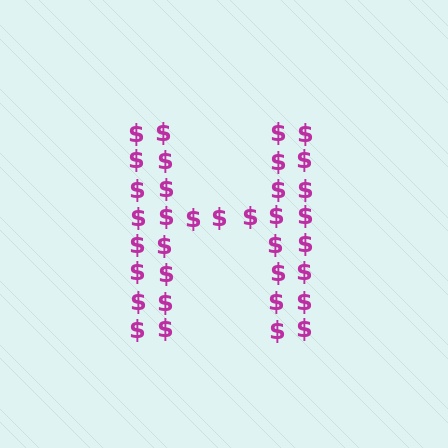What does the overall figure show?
The overall figure shows the letter H.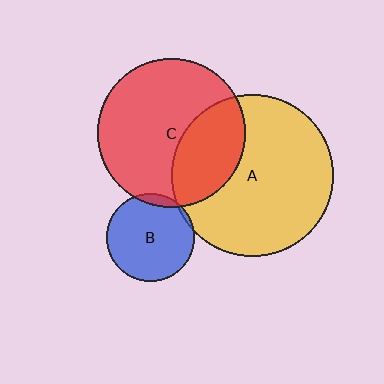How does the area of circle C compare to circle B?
Approximately 2.8 times.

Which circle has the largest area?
Circle A (yellow).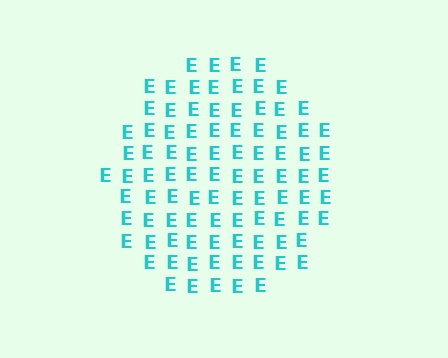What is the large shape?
The large shape is a circle.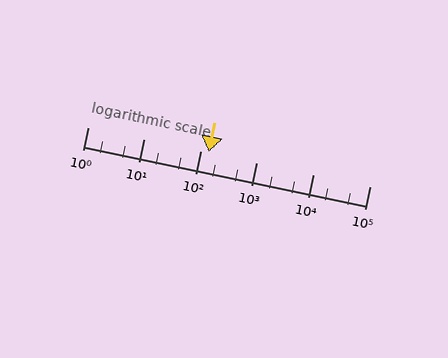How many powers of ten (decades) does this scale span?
The scale spans 5 decades, from 1 to 100000.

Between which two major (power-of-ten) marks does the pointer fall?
The pointer is between 100 and 1000.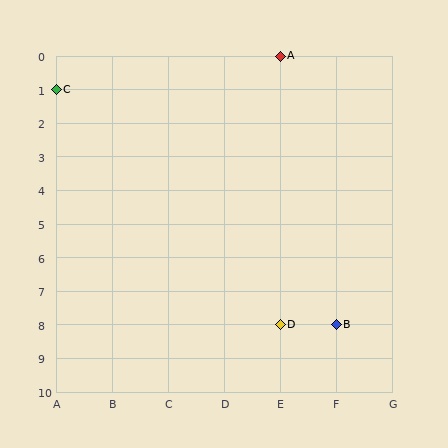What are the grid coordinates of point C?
Point C is at grid coordinates (A, 1).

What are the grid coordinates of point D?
Point D is at grid coordinates (E, 8).